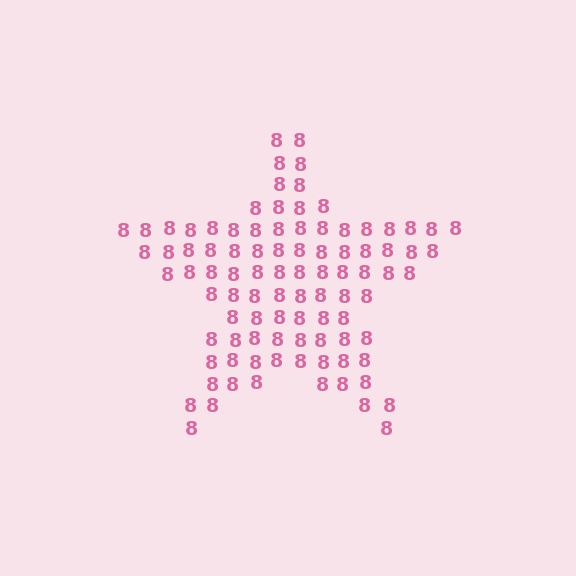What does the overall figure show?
The overall figure shows a star.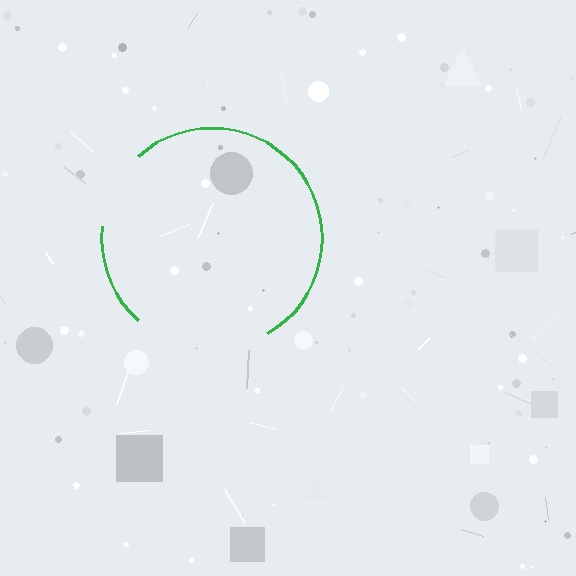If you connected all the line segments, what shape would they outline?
They would outline a circle.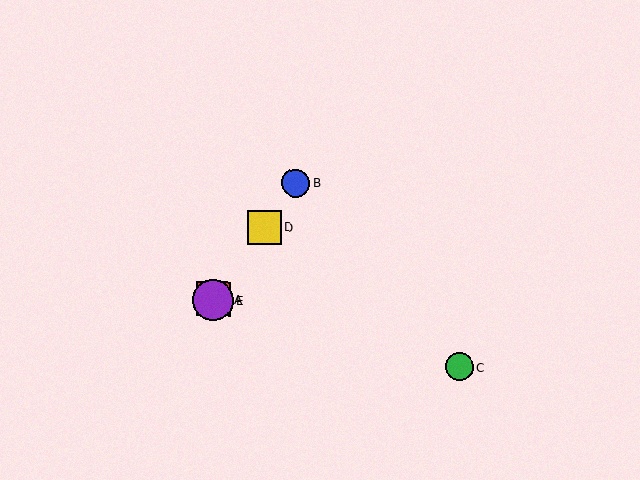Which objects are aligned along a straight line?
Objects A, B, D, E are aligned along a straight line.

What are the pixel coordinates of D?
Object D is at (264, 227).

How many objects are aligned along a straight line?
4 objects (A, B, D, E) are aligned along a straight line.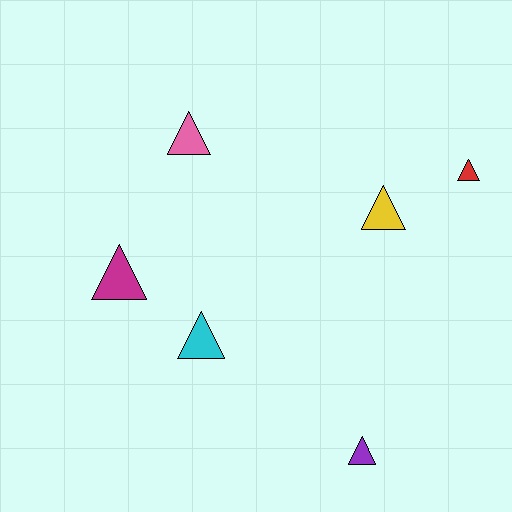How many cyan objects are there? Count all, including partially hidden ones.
There is 1 cyan object.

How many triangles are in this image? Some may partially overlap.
There are 6 triangles.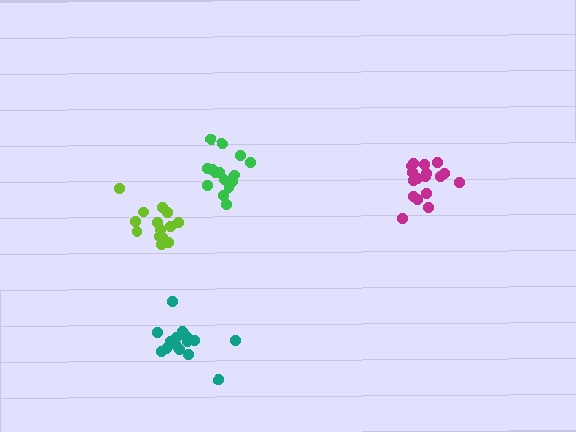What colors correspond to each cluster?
The clusters are colored: lime, magenta, green, teal.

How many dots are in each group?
Group 1: 14 dots, Group 2: 17 dots, Group 3: 16 dots, Group 4: 16 dots (63 total).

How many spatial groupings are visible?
There are 4 spatial groupings.